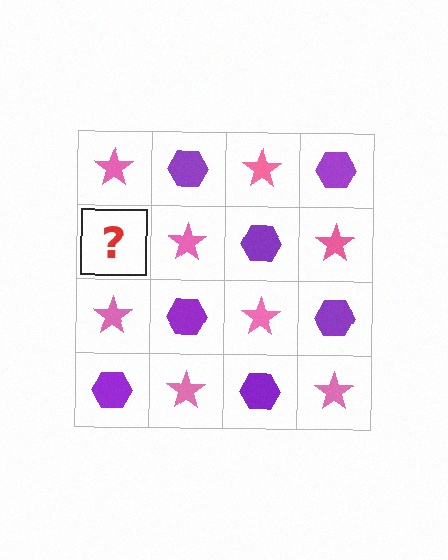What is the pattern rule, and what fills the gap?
The rule is that it alternates pink star and purple hexagon in a checkerboard pattern. The gap should be filled with a purple hexagon.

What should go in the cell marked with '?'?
The missing cell should contain a purple hexagon.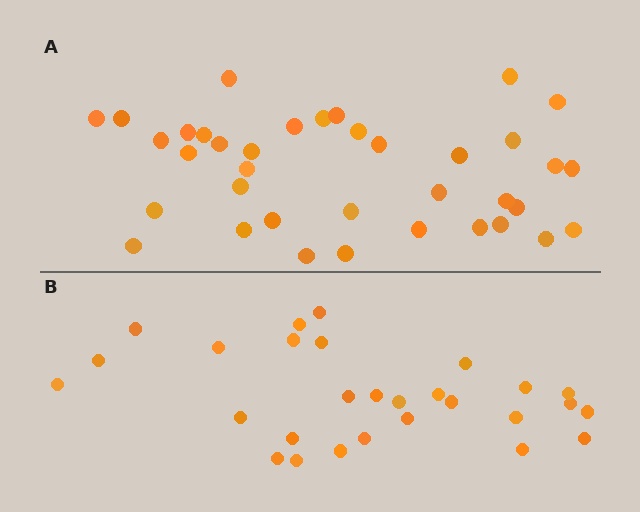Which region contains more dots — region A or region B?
Region A (the top region) has more dots.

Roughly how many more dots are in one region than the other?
Region A has roughly 8 or so more dots than region B.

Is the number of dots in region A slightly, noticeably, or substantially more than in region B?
Region A has noticeably more, but not dramatically so. The ratio is roughly 1.3 to 1.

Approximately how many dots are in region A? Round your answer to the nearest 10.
About 40 dots. (The exact count is 37, which rounds to 40.)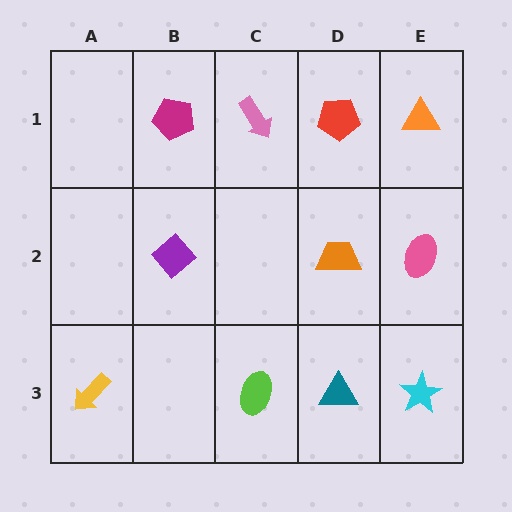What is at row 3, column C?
A lime ellipse.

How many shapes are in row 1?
4 shapes.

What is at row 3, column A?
A yellow arrow.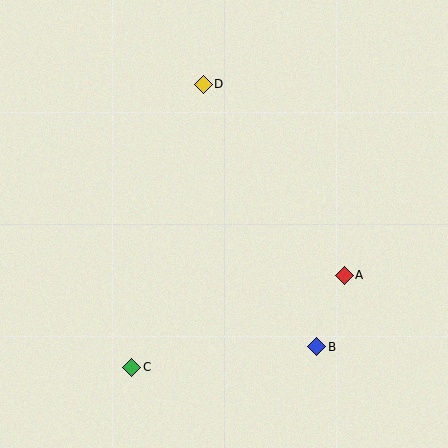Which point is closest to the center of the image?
Point A at (344, 275) is closest to the center.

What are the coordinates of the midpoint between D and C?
The midpoint between D and C is at (168, 226).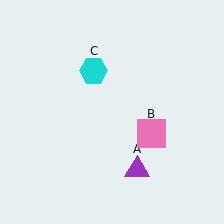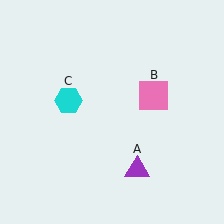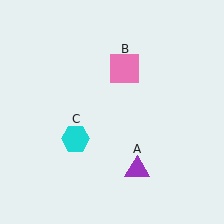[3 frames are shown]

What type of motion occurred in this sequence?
The pink square (object B), cyan hexagon (object C) rotated counterclockwise around the center of the scene.